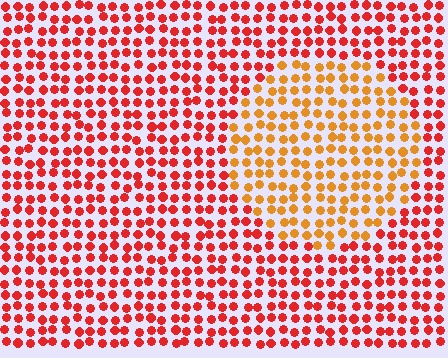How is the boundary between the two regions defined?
The boundary is defined purely by a slight shift in hue (about 35 degrees). Spacing, size, and orientation are identical on both sides.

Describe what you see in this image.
The image is filled with small red elements in a uniform arrangement. A circle-shaped region is visible where the elements are tinted to a slightly different hue, forming a subtle color boundary.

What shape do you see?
I see a circle.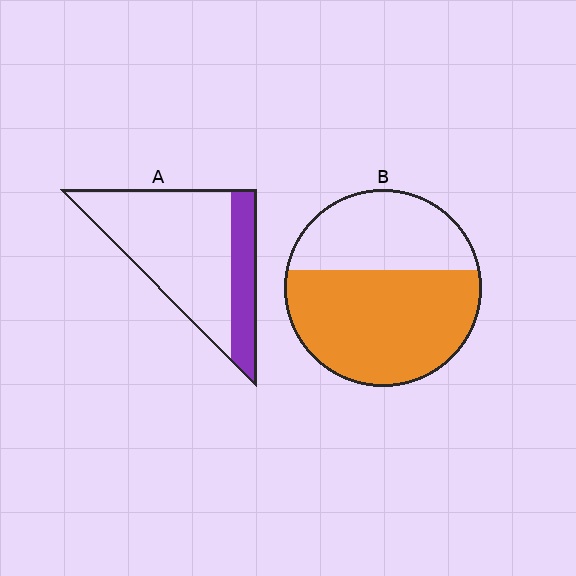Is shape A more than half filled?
No.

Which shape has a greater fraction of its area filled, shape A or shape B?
Shape B.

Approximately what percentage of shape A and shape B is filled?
A is approximately 25% and B is approximately 60%.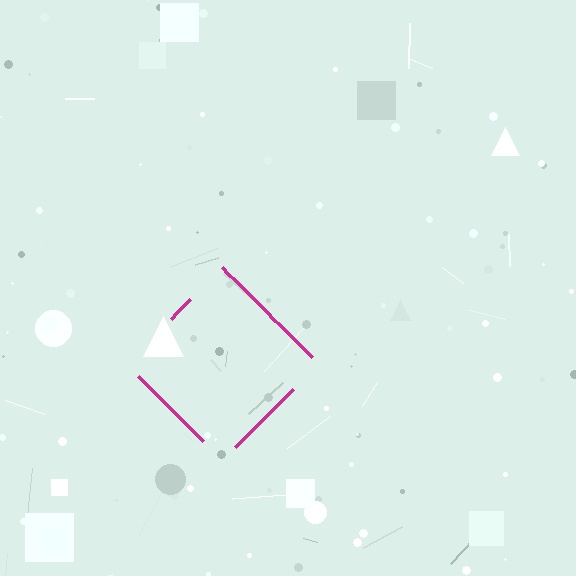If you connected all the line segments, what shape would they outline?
They would outline a diamond.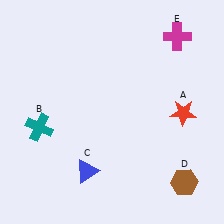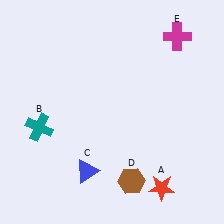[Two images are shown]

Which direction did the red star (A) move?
The red star (A) moved down.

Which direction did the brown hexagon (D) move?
The brown hexagon (D) moved left.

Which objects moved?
The objects that moved are: the red star (A), the brown hexagon (D).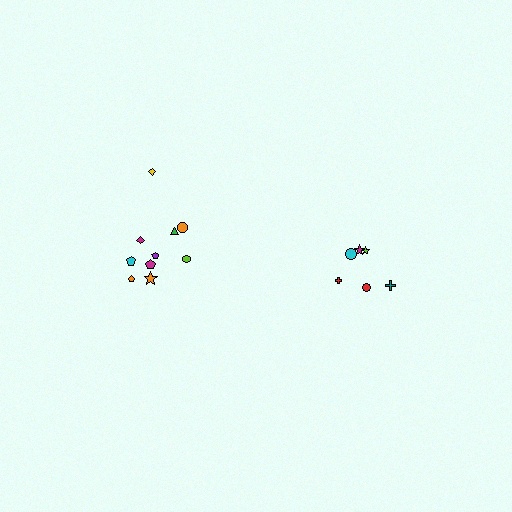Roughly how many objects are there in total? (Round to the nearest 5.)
Roughly 15 objects in total.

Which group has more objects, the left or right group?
The left group.